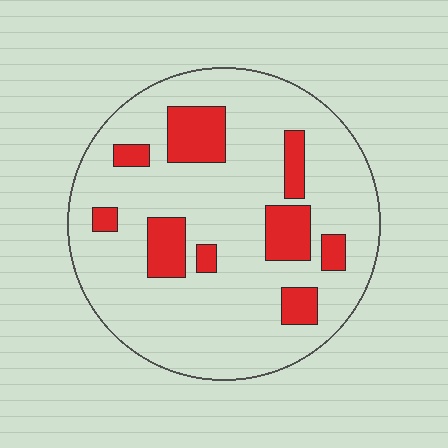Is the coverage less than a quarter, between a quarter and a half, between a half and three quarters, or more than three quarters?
Less than a quarter.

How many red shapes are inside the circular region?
9.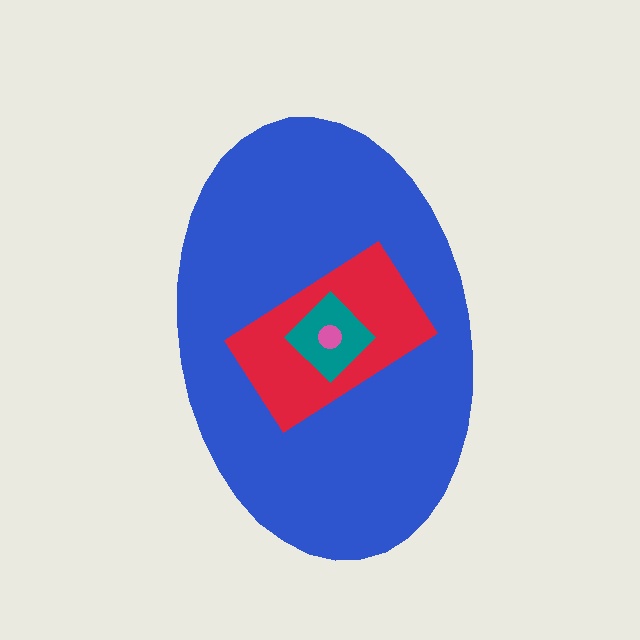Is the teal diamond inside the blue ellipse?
Yes.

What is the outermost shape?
The blue ellipse.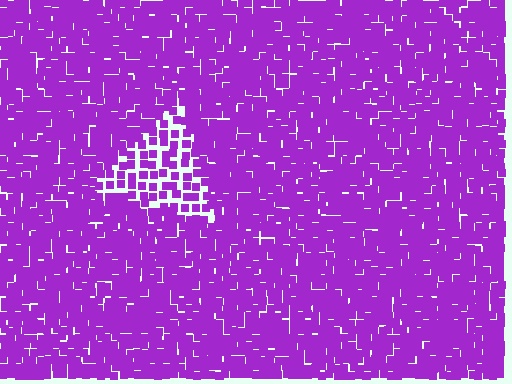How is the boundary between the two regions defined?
The boundary is defined by a change in element density (approximately 2.0x ratio). All elements are the same color, size, and shape.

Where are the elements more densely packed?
The elements are more densely packed outside the triangle boundary.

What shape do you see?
I see a triangle.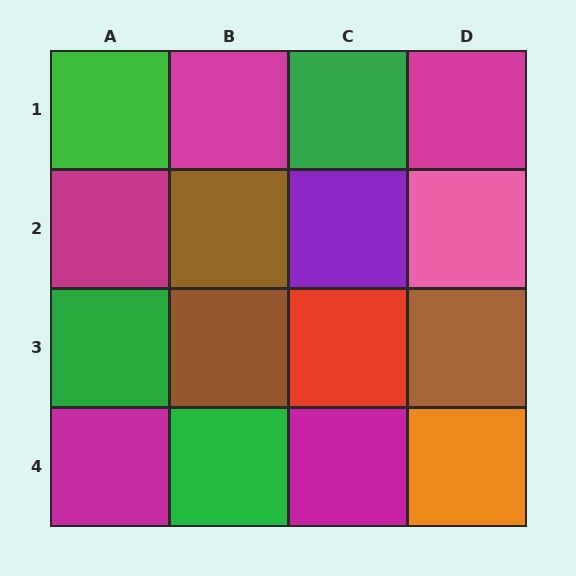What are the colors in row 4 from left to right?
Magenta, green, magenta, orange.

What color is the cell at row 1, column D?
Magenta.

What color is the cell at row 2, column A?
Magenta.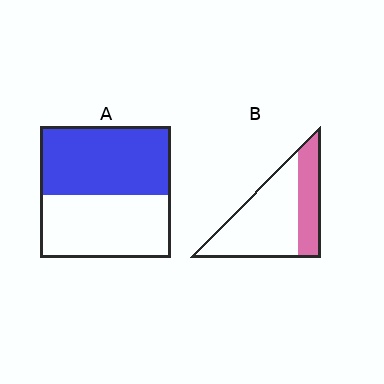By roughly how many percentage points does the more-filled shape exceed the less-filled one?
By roughly 20 percentage points (A over B).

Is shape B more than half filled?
No.